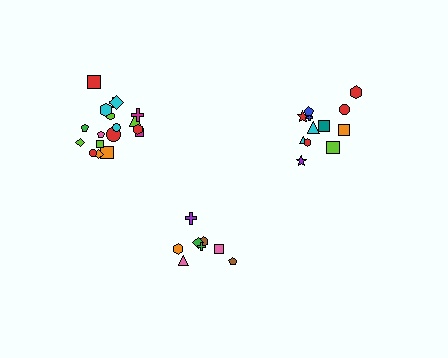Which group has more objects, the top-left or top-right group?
The top-left group.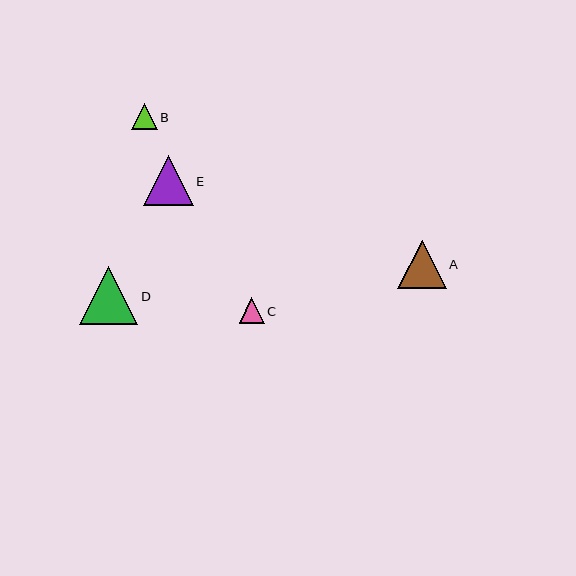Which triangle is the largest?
Triangle D is the largest with a size of approximately 58 pixels.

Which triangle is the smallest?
Triangle C is the smallest with a size of approximately 25 pixels.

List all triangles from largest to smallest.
From largest to smallest: D, E, A, B, C.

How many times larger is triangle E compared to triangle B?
Triangle E is approximately 1.9 times the size of triangle B.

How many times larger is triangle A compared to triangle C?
Triangle A is approximately 1.9 times the size of triangle C.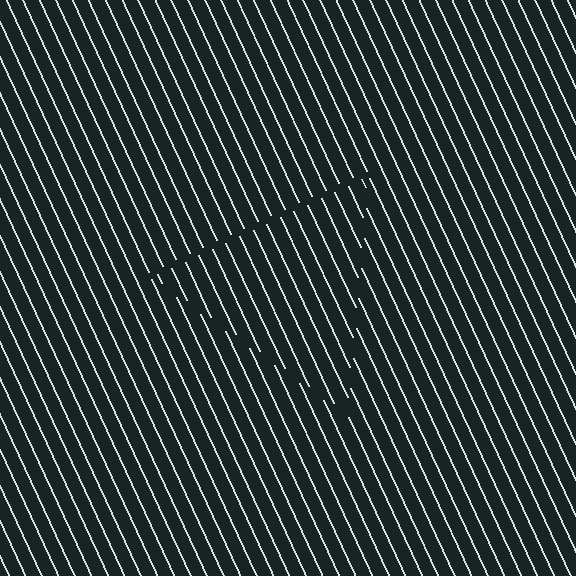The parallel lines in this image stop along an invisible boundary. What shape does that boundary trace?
An illusory triangle. The interior of the shape contains the same grating, shifted by half a period — the contour is defined by the phase discontinuity where line-ends from the inner and outer gratings abut.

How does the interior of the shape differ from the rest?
The interior of the shape contains the same grating, shifted by half a period — the contour is defined by the phase discontinuity where line-ends from the inner and outer gratings abut.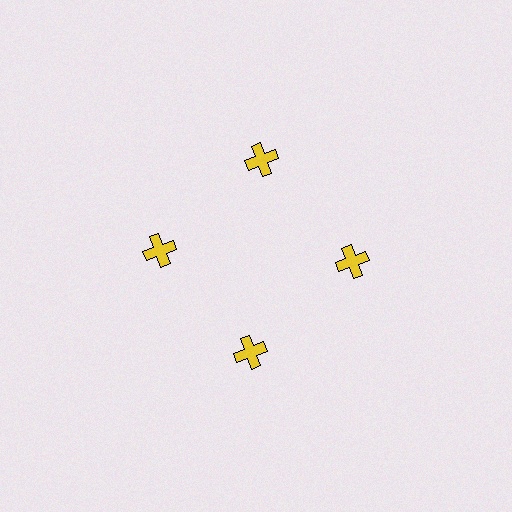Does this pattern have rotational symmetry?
Yes, this pattern has 4-fold rotational symmetry. It looks the same after rotating 90 degrees around the center.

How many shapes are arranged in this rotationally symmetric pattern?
There are 4 shapes, arranged in 4 groups of 1.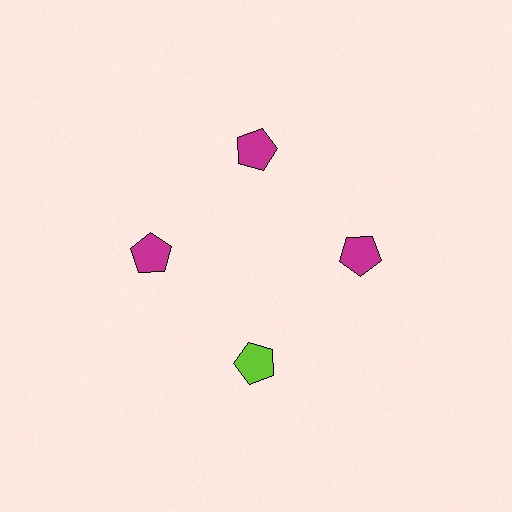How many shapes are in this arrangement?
There are 4 shapes arranged in a ring pattern.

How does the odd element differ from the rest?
It has a different color: lime instead of magenta.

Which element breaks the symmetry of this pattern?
The lime pentagon at roughly the 6 o'clock position breaks the symmetry. All other shapes are magenta pentagons.